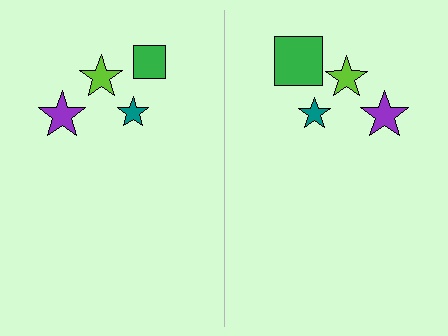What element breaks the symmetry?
The green square on the right side has a different size than its mirror counterpart.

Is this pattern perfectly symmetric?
No, the pattern is not perfectly symmetric. The green square on the right side has a different size than its mirror counterpart.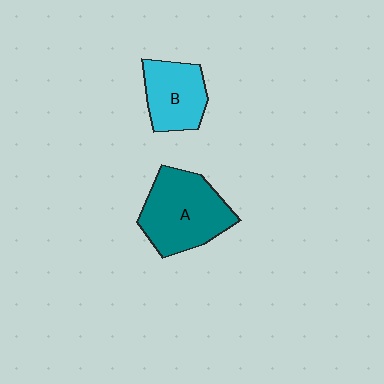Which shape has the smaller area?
Shape B (cyan).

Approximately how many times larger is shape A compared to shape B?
Approximately 1.5 times.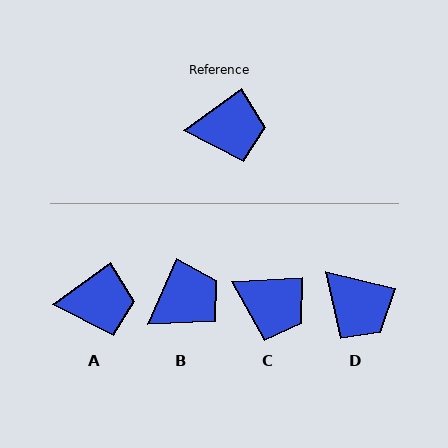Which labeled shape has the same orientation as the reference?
A.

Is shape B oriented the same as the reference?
No, it is off by about 30 degrees.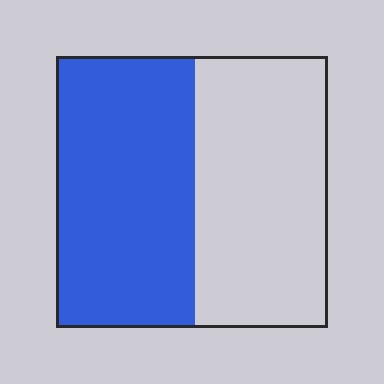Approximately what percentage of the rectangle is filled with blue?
Approximately 50%.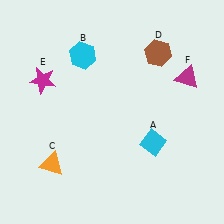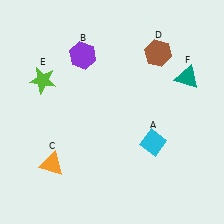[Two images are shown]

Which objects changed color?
B changed from cyan to purple. E changed from magenta to lime. F changed from magenta to teal.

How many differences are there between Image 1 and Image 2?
There are 3 differences between the two images.